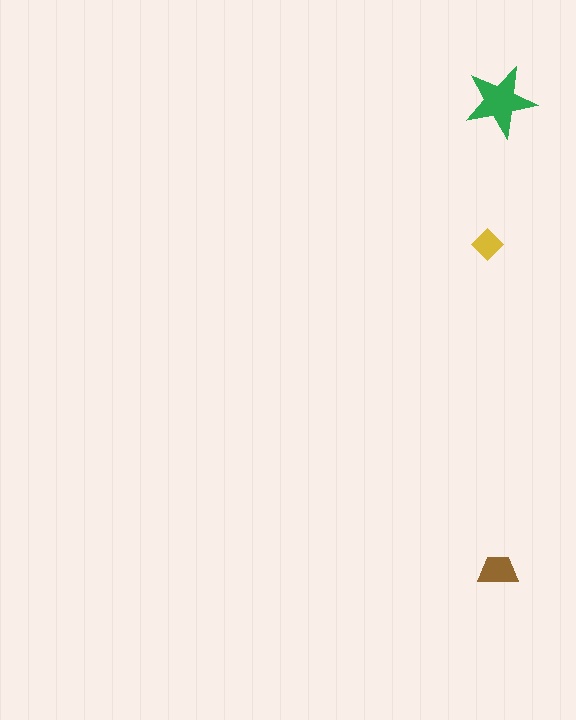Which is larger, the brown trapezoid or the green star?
The green star.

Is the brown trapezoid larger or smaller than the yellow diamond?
Larger.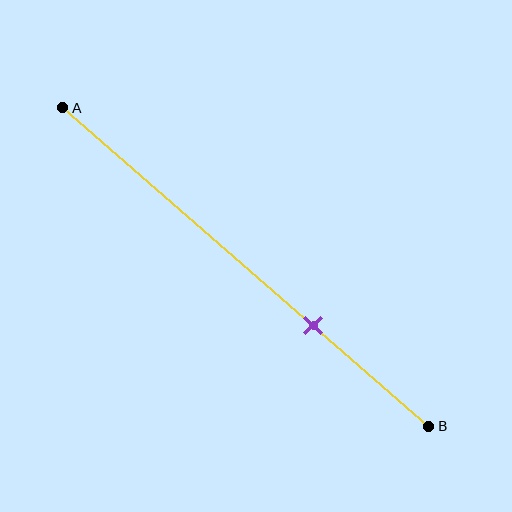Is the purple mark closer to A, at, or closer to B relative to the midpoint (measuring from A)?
The purple mark is closer to point B than the midpoint of segment AB.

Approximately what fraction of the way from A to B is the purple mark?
The purple mark is approximately 70% of the way from A to B.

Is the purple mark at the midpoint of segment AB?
No, the mark is at about 70% from A, not at the 50% midpoint.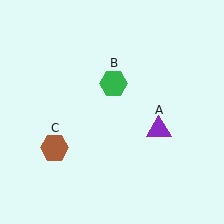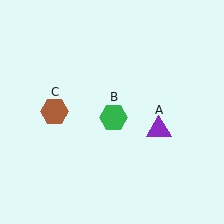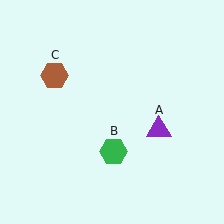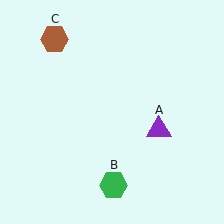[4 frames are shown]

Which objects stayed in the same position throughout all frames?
Purple triangle (object A) remained stationary.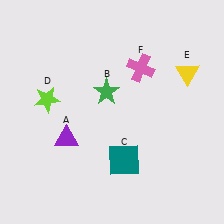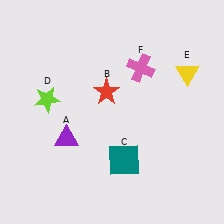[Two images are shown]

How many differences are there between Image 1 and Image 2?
There is 1 difference between the two images.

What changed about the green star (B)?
In Image 1, B is green. In Image 2, it changed to red.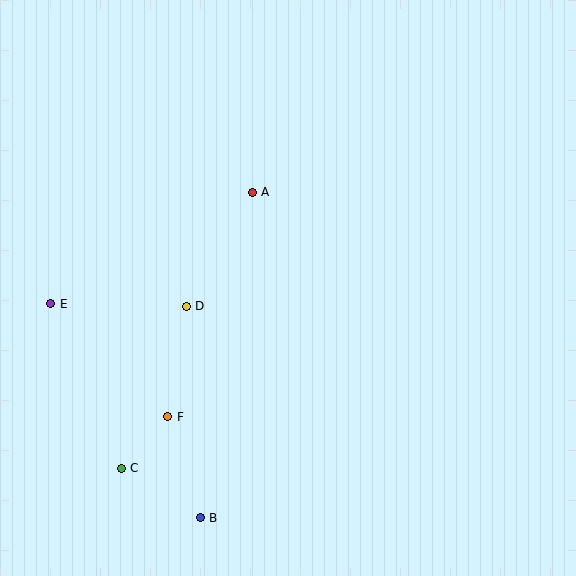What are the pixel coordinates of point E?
Point E is at (51, 304).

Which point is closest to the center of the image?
Point A at (252, 192) is closest to the center.